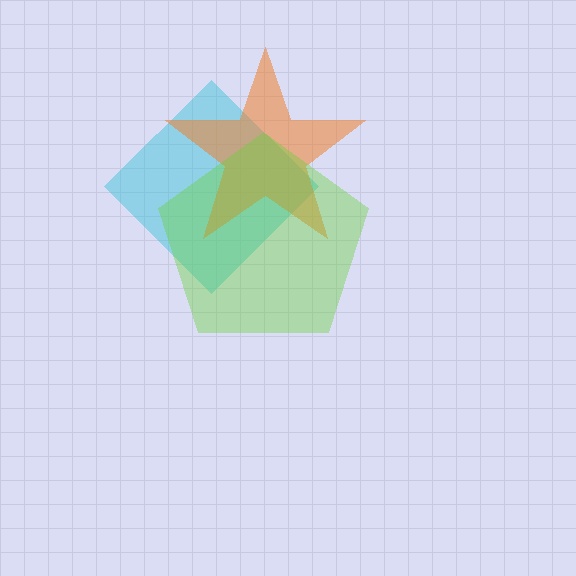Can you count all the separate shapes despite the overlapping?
Yes, there are 3 separate shapes.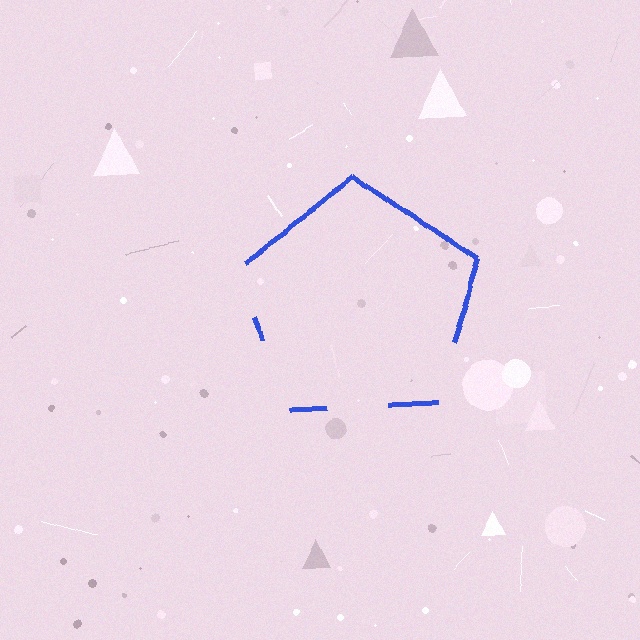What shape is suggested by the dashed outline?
The dashed outline suggests a pentagon.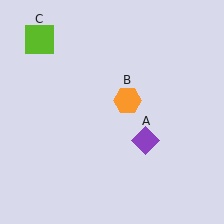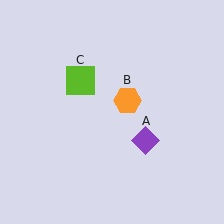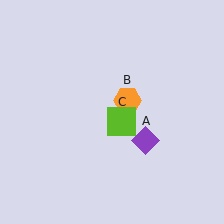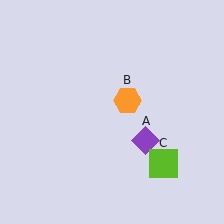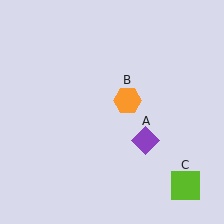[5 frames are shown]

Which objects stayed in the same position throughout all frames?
Purple diamond (object A) and orange hexagon (object B) remained stationary.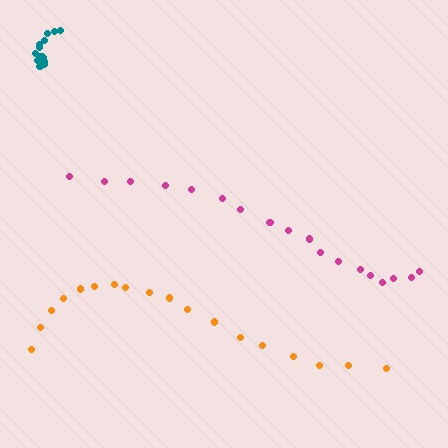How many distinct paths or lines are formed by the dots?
There are 3 distinct paths.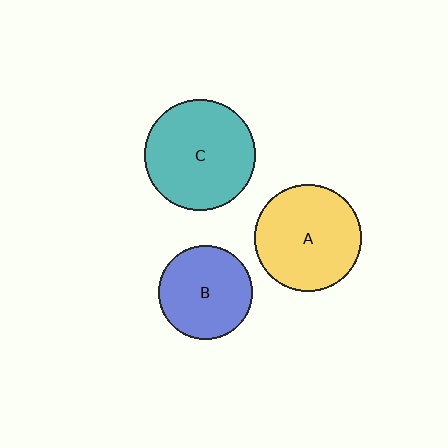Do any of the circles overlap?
No, none of the circles overlap.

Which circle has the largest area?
Circle C (teal).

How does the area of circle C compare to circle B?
Approximately 1.4 times.